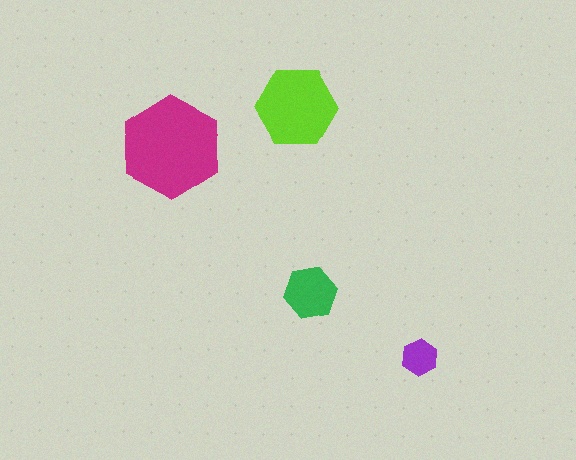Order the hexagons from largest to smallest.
the magenta one, the lime one, the green one, the purple one.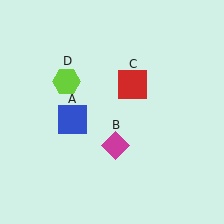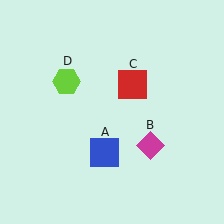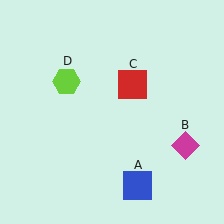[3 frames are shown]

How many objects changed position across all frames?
2 objects changed position: blue square (object A), magenta diamond (object B).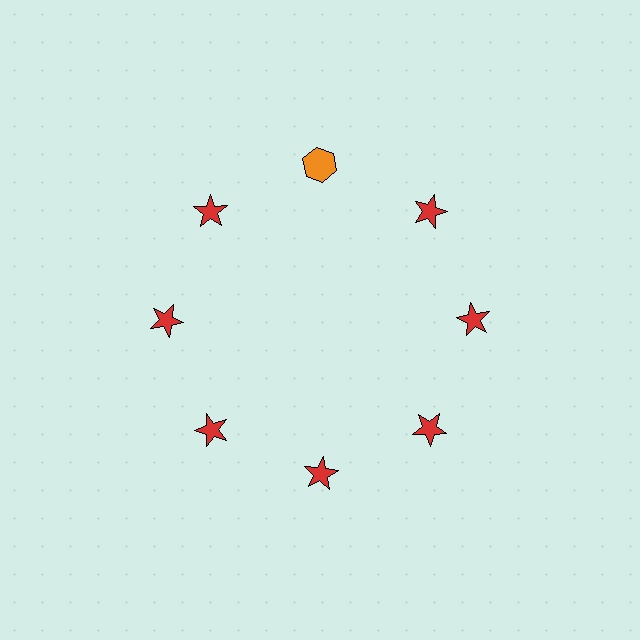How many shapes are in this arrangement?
There are 8 shapes arranged in a ring pattern.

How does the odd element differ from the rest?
It differs in both color (orange instead of red) and shape (hexagon instead of star).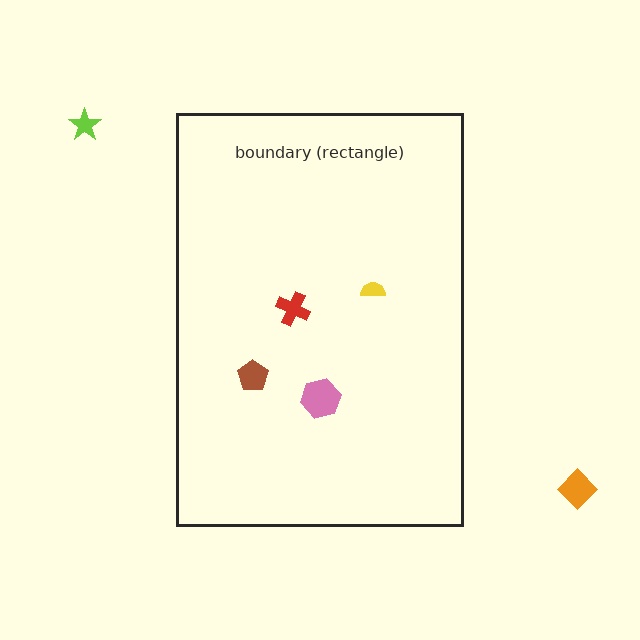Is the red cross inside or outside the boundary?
Inside.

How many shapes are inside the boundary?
4 inside, 2 outside.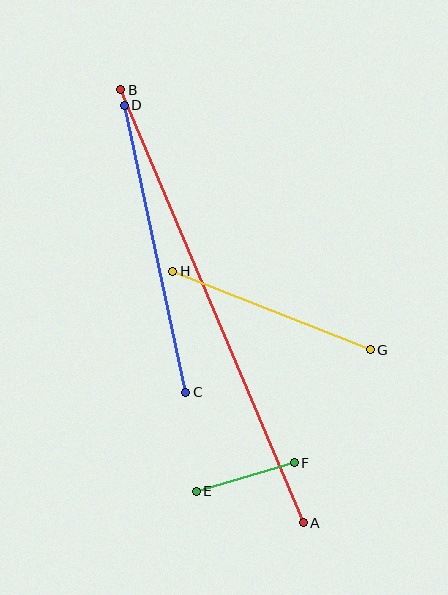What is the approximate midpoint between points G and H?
The midpoint is at approximately (271, 310) pixels.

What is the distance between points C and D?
The distance is approximately 293 pixels.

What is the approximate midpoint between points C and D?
The midpoint is at approximately (155, 249) pixels.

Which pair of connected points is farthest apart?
Points A and B are farthest apart.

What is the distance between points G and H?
The distance is approximately 212 pixels.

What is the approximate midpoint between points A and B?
The midpoint is at approximately (212, 306) pixels.